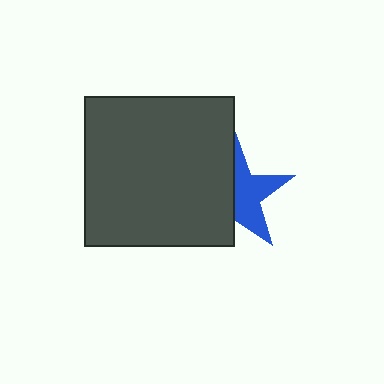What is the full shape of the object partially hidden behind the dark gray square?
The partially hidden object is a blue star.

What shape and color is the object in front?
The object in front is a dark gray square.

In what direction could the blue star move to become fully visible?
The blue star could move right. That would shift it out from behind the dark gray square entirely.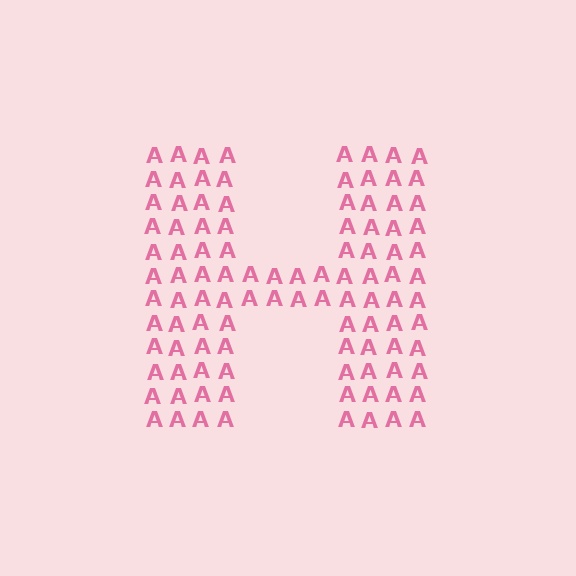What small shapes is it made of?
It is made of small letter A's.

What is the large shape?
The large shape is the letter H.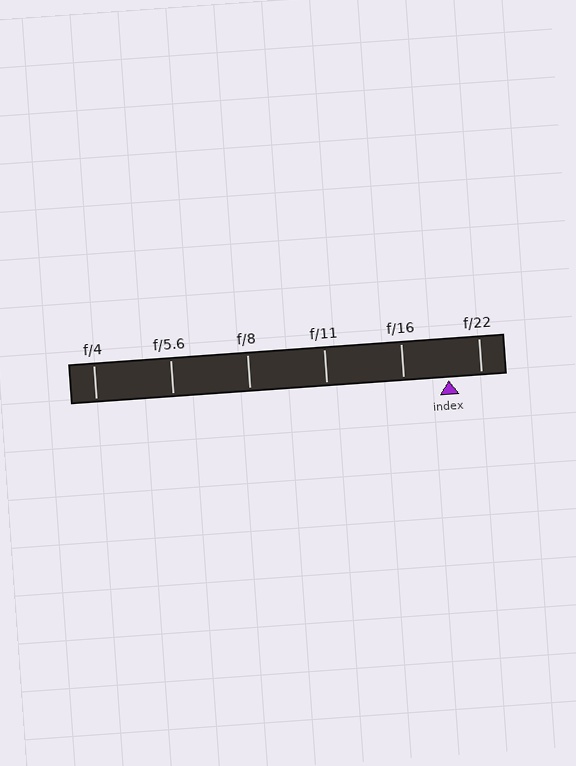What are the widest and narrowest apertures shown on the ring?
The widest aperture shown is f/4 and the narrowest is f/22.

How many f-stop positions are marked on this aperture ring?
There are 6 f-stop positions marked.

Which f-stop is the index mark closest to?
The index mark is closest to f/22.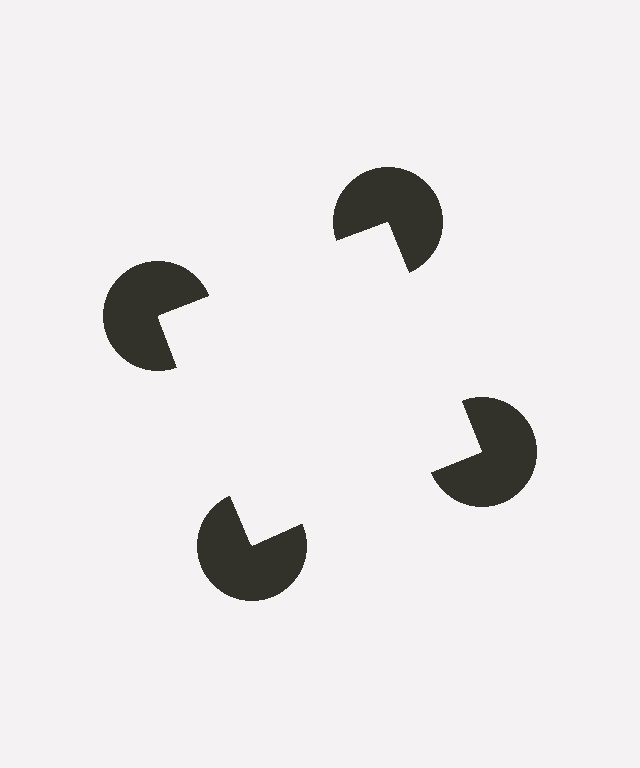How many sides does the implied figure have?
4 sides.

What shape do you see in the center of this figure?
An illusory square — its edges are inferred from the aligned wedge cuts in the pac-man discs, not physically drawn.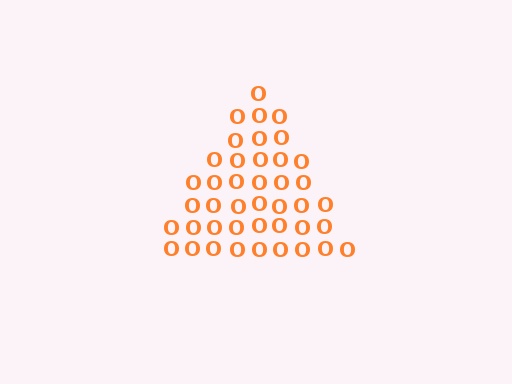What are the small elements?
The small elements are letter O's.